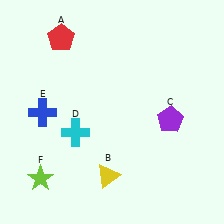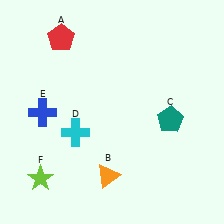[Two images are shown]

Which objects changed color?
B changed from yellow to orange. C changed from purple to teal.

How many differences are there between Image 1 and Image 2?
There are 2 differences between the two images.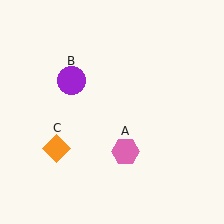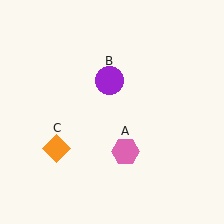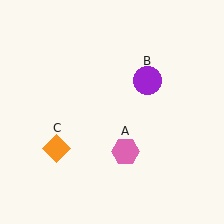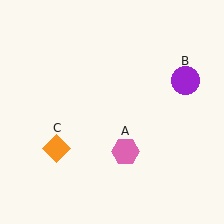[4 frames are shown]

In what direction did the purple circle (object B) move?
The purple circle (object B) moved right.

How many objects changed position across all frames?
1 object changed position: purple circle (object B).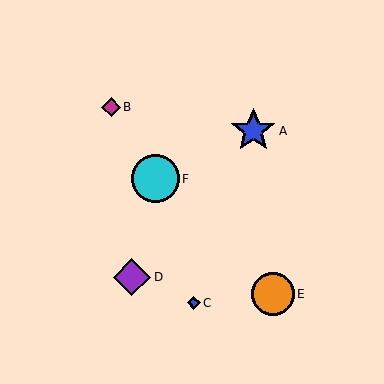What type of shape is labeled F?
Shape F is a cyan circle.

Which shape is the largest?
The cyan circle (labeled F) is the largest.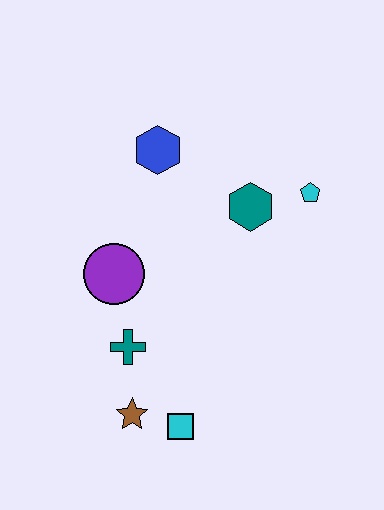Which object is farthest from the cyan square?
The blue hexagon is farthest from the cyan square.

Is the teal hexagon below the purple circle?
No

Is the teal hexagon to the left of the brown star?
No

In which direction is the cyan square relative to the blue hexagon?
The cyan square is below the blue hexagon.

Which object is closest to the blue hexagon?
The teal hexagon is closest to the blue hexagon.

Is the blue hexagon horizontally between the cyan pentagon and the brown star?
Yes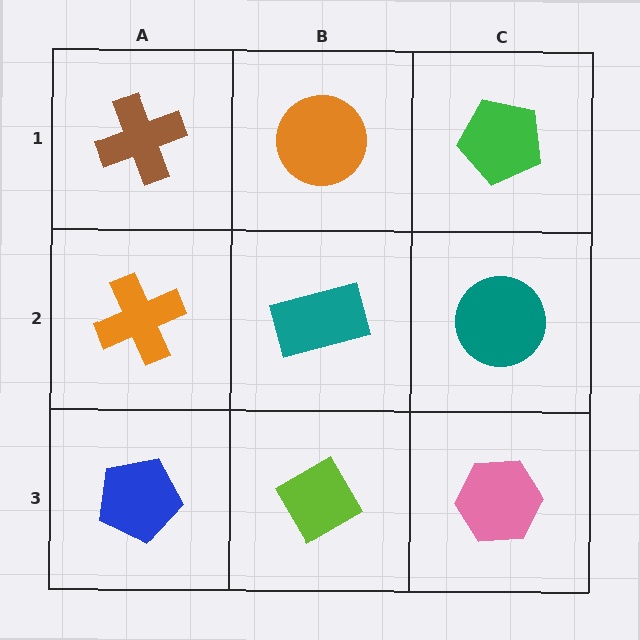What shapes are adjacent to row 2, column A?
A brown cross (row 1, column A), a blue pentagon (row 3, column A), a teal rectangle (row 2, column B).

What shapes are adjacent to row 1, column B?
A teal rectangle (row 2, column B), a brown cross (row 1, column A), a green pentagon (row 1, column C).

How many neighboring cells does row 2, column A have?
3.